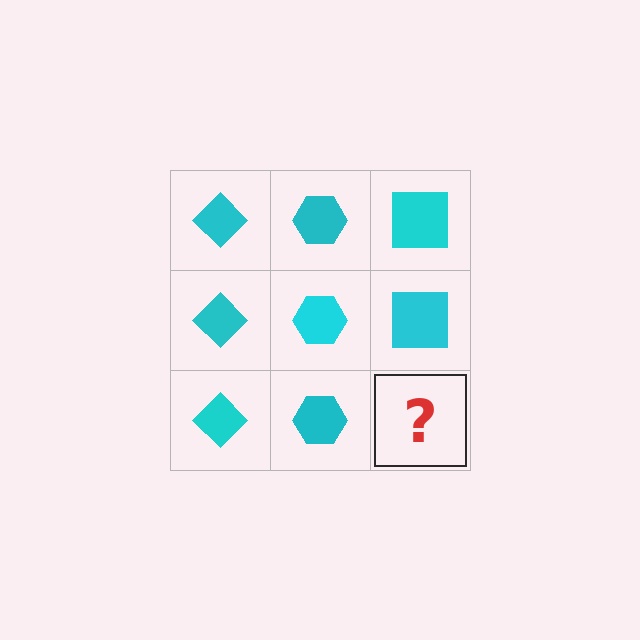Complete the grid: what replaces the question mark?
The question mark should be replaced with a cyan square.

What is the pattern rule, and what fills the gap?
The rule is that each column has a consistent shape. The gap should be filled with a cyan square.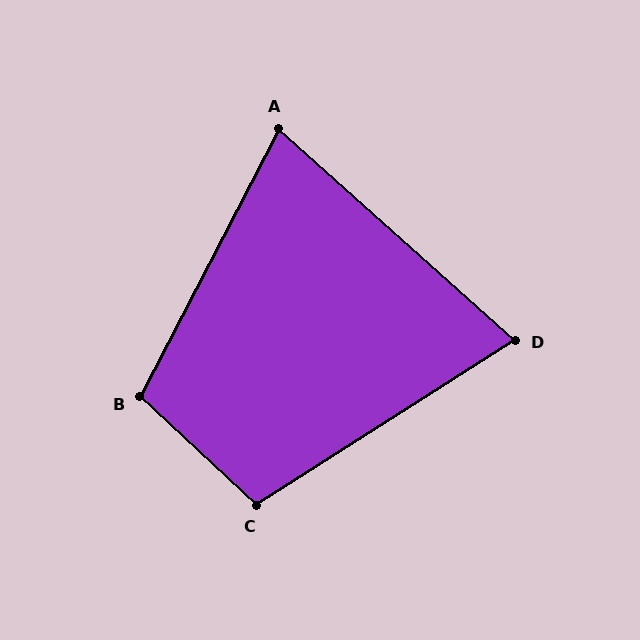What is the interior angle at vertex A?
Approximately 76 degrees (acute).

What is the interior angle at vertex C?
Approximately 104 degrees (obtuse).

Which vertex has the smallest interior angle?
D, at approximately 74 degrees.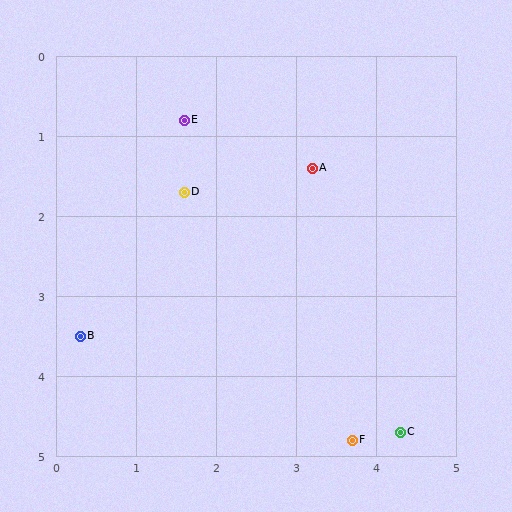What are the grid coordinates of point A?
Point A is at approximately (3.2, 1.4).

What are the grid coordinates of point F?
Point F is at approximately (3.7, 4.8).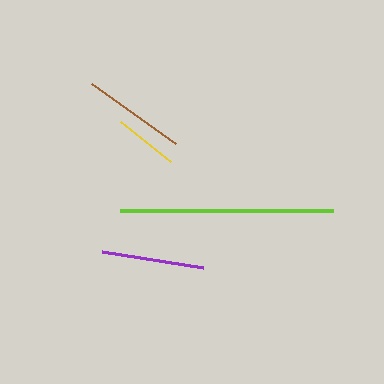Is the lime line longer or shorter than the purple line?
The lime line is longer than the purple line.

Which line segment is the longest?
The lime line is the longest at approximately 213 pixels.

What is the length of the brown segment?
The brown segment is approximately 103 pixels long.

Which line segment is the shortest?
The yellow line is the shortest at approximately 63 pixels.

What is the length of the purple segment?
The purple segment is approximately 103 pixels long.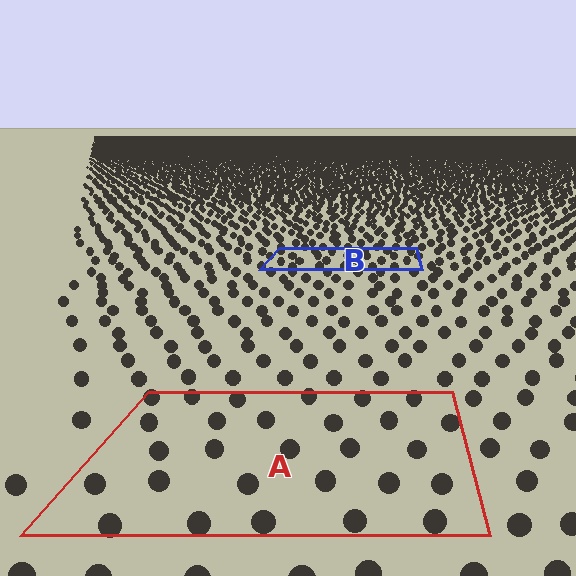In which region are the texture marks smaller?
The texture marks are smaller in region B, because it is farther away.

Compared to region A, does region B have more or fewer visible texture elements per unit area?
Region B has more texture elements per unit area — they are packed more densely because it is farther away.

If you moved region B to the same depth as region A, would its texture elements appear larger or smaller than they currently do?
They would appear larger. At a closer depth, the same texture elements are projected at a bigger on-screen size.